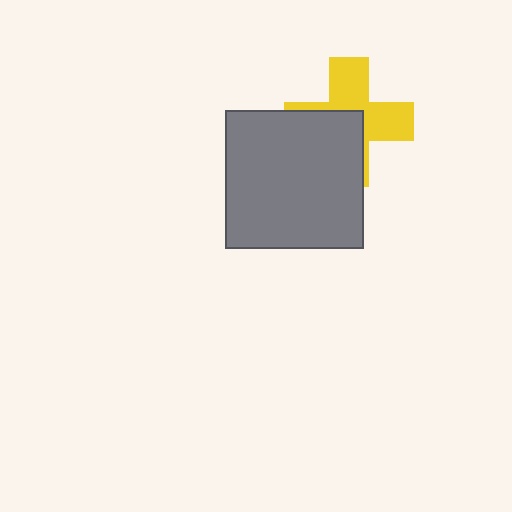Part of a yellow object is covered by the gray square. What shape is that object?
It is a cross.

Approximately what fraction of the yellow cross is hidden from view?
Roughly 47% of the yellow cross is hidden behind the gray square.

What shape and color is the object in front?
The object in front is a gray square.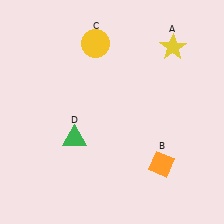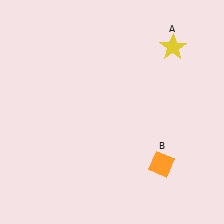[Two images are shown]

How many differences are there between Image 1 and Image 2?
There are 2 differences between the two images.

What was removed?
The yellow circle (C), the green triangle (D) were removed in Image 2.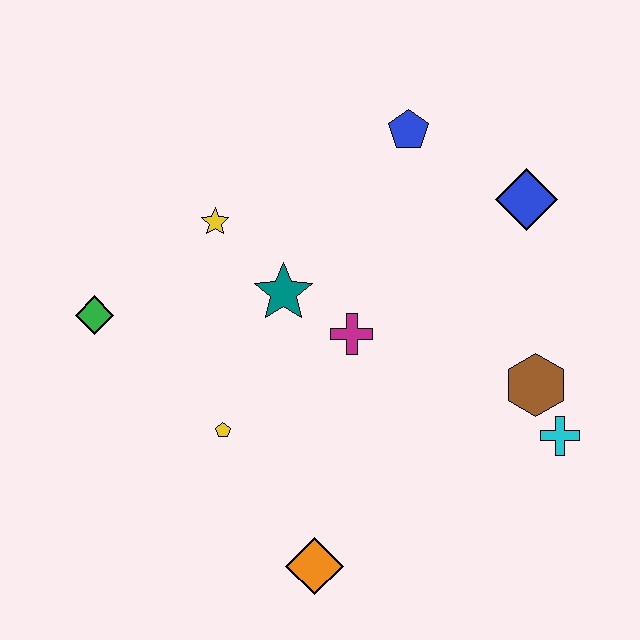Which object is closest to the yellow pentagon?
The teal star is closest to the yellow pentagon.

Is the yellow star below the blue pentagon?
Yes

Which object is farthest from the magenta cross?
The green diamond is farthest from the magenta cross.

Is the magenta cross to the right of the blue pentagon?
No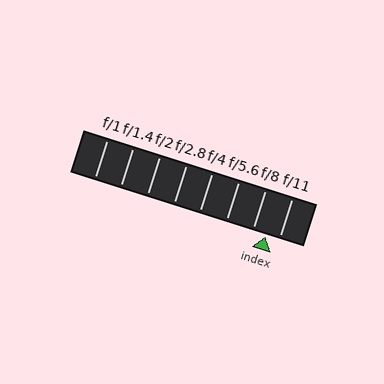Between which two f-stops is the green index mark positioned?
The index mark is between f/8 and f/11.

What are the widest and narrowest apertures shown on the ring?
The widest aperture shown is f/1 and the narrowest is f/11.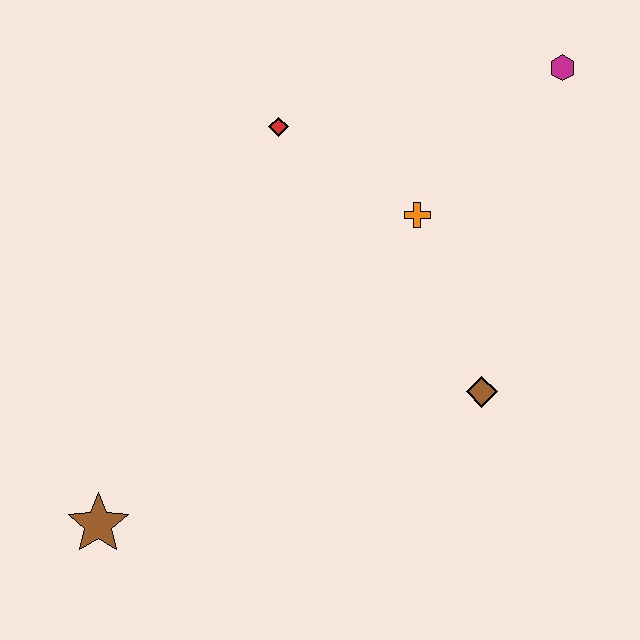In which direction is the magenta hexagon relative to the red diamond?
The magenta hexagon is to the right of the red diamond.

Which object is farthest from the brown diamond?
The brown star is farthest from the brown diamond.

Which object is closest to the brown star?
The brown diamond is closest to the brown star.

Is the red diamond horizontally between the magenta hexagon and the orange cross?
No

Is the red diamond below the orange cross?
No